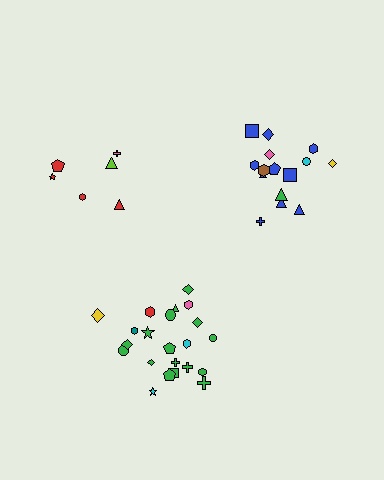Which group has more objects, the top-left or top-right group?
The top-right group.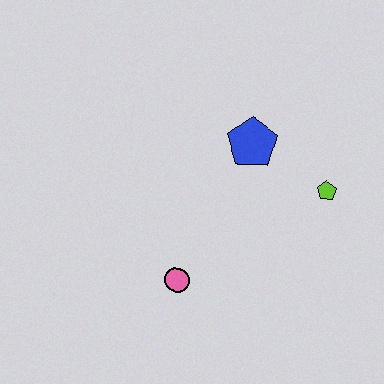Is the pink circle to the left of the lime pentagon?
Yes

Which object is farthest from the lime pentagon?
The pink circle is farthest from the lime pentagon.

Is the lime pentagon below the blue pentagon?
Yes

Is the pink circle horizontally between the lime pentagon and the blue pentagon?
No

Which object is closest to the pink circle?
The blue pentagon is closest to the pink circle.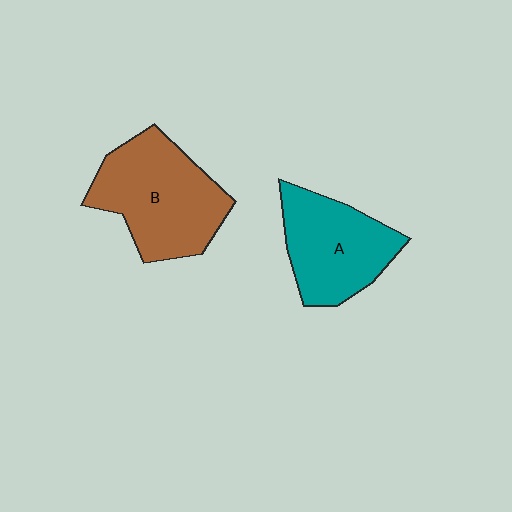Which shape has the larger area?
Shape B (brown).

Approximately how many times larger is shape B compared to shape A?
Approximately 1.2 times.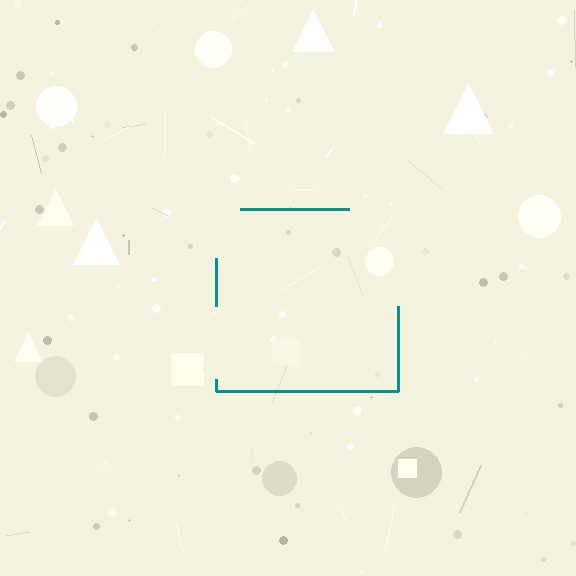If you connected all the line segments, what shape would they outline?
They would outline a square.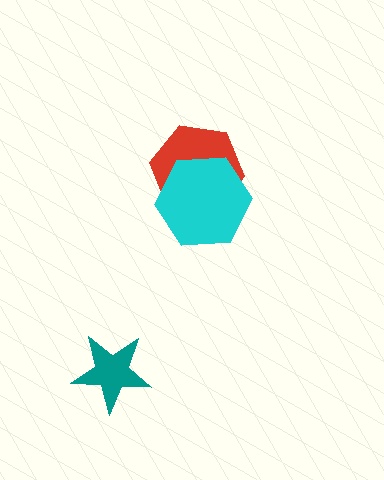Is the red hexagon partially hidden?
Yes, it is partially covered by another shape.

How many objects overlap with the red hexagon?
1 object overlaps with the red hexagon.